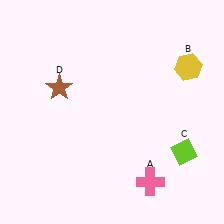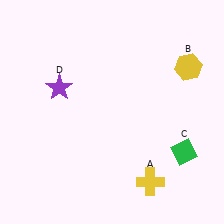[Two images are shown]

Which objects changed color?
A changed from pink to yellow. C changed from lime to green. D changed from brown to purple.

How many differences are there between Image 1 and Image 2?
There are 3 differences between the two images.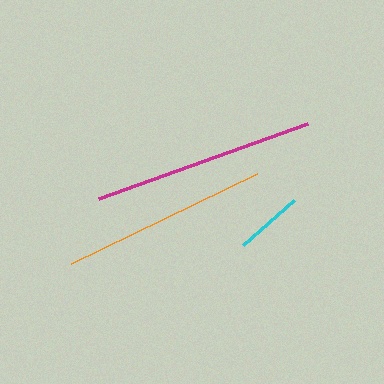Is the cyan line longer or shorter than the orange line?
The orange line is longer than the cyan line.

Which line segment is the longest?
The magenta line is the longest at approximately 222 pixels.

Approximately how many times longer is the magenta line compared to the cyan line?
The magenta line is approximately 3.2 times the length of the cyan line.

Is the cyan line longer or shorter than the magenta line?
The magenta line is longer than the cyan line.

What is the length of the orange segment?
The orange segment is approximately 207 pixels long.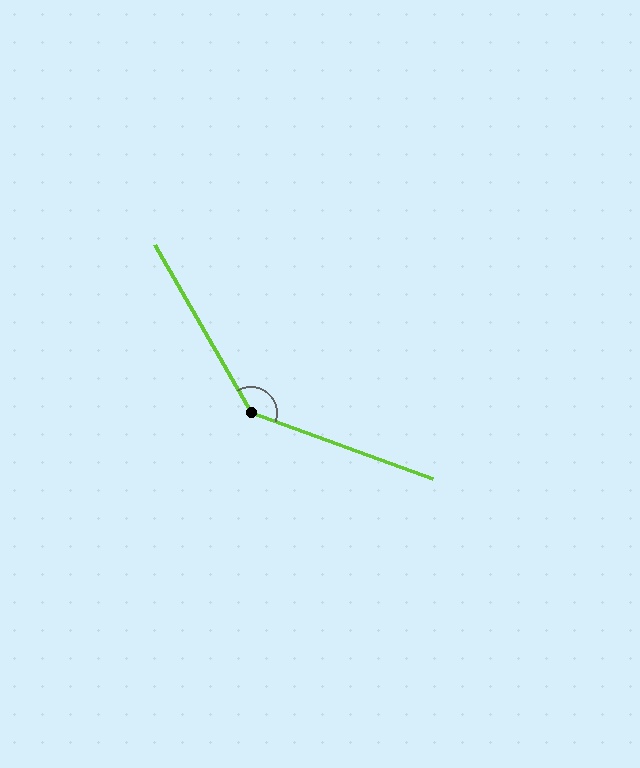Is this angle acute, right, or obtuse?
It is obtuse.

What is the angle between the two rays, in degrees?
Approximately 139 degrees.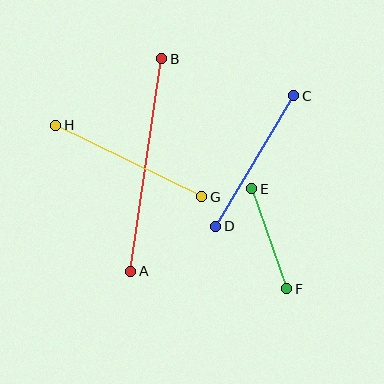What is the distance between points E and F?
The distance is approximately 106 pixels.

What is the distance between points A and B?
The distance is approximately 215 pixels.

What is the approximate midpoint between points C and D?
The midpoint is at approximately (255, 161) pixels.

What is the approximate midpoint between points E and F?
The midpoint is at approximately (269, 239) pixels.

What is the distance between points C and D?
The distance is approximately 152 pixels.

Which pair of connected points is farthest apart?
Points A and B are farthest apart.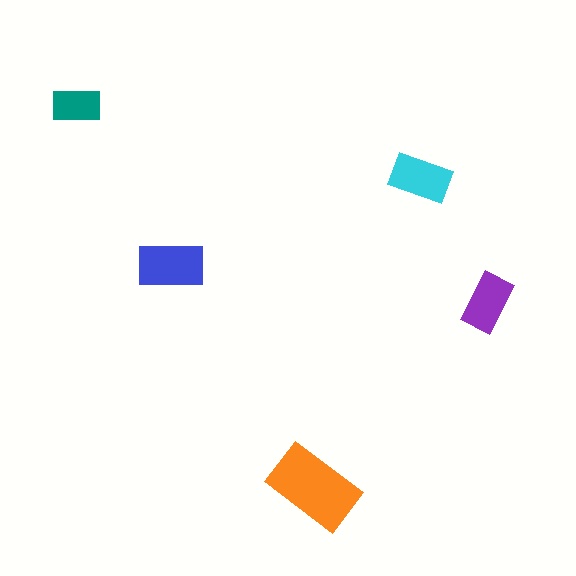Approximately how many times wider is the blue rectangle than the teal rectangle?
About 1.5 times wider.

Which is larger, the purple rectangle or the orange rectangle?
The orange one.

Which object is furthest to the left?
The teal rectangle is leftmost.